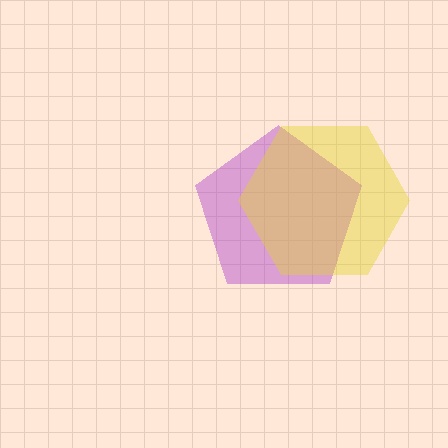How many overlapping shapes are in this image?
There are 2 overlapping shapes in the image.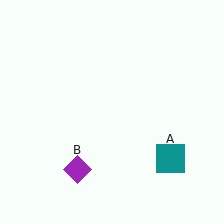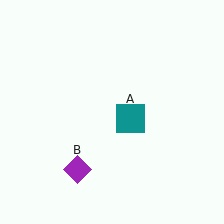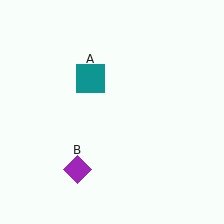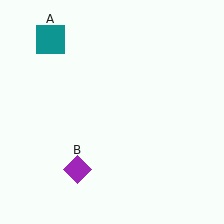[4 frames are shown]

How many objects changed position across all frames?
1 object changed position: teal square (object A).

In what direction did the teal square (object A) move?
The teal square (object A) moved up and to the left.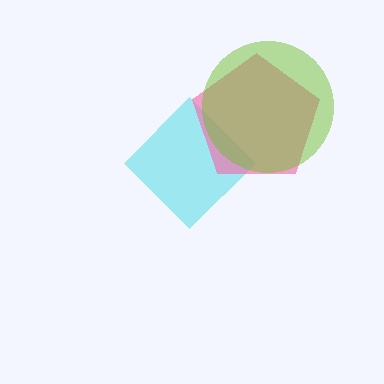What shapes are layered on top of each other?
The layered shapes are: a cyan diamond, a pink pentagon, a lime circle.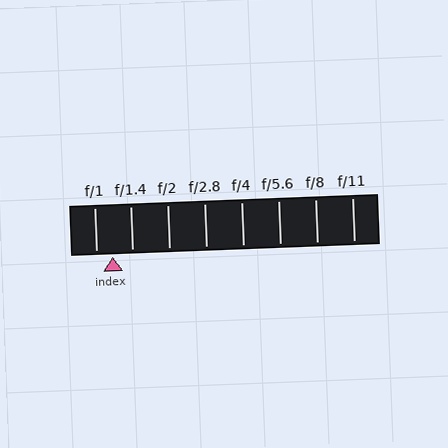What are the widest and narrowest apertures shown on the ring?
The widest aperture shown is f/1 and the narrowest is f/11.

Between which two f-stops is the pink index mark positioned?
The index mark is between f/1 and f/1.4.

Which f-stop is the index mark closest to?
The index mark is closest to f/1.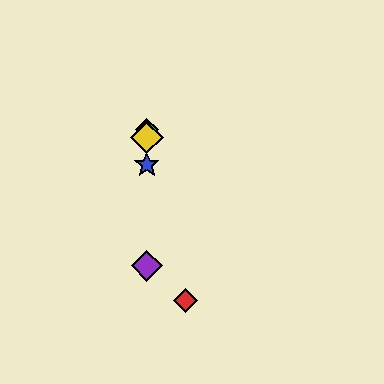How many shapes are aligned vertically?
4 shapes (the blue star, the green diamond, the yellow diamond, the purple diamond) are aligned vertically.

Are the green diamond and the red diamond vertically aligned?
No, the green diamond is at x≈147 and the red diamond is at x≈186.